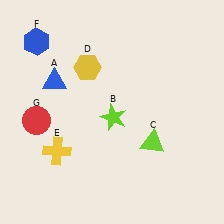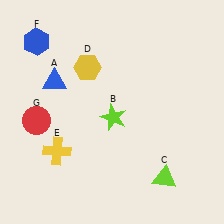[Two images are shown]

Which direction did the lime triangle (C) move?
The lime triangle (C) moved down.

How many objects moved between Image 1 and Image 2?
1 object moved between the two images.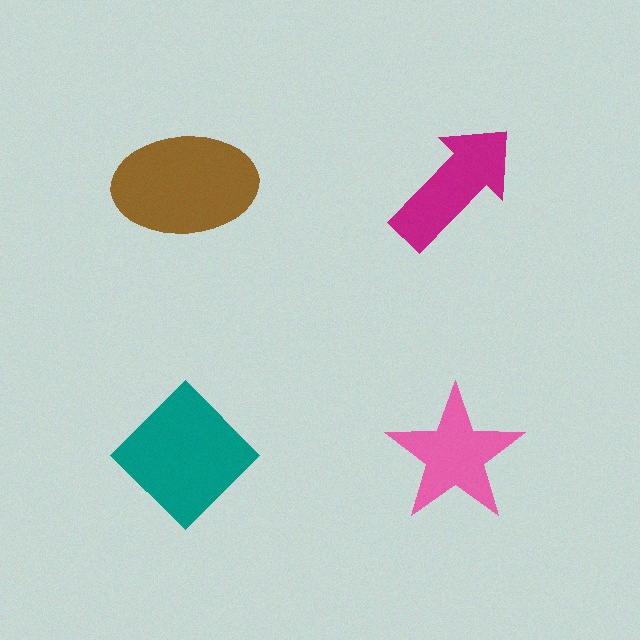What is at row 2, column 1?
A teal diamond.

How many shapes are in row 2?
2 shapes.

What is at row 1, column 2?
A magenta arrow.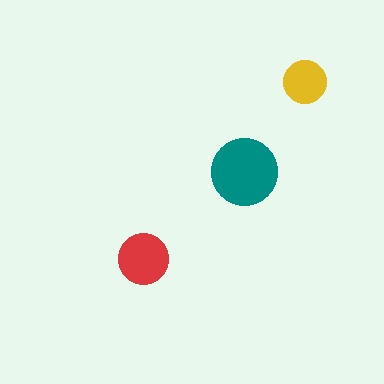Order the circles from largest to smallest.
the teal one, the red one, the yellow one.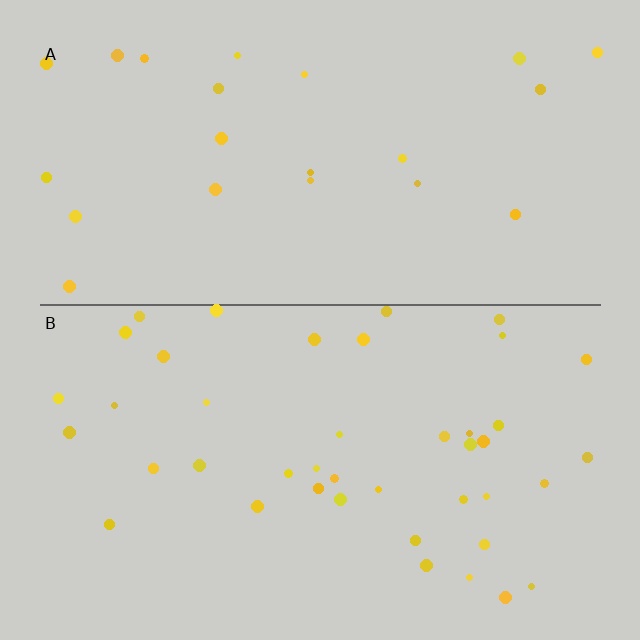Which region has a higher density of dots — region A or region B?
B (the bottom).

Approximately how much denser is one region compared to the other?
Approximately 1.9× — region B over region A.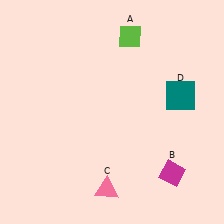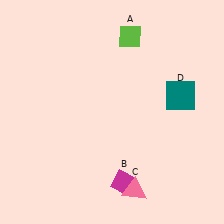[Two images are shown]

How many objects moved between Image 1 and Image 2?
2 objects moved between the two images.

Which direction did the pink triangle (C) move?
The pink triangle (C) moved right.